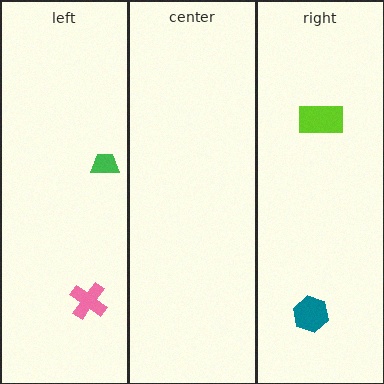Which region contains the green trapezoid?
The left region.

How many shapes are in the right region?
2.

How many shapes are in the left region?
2.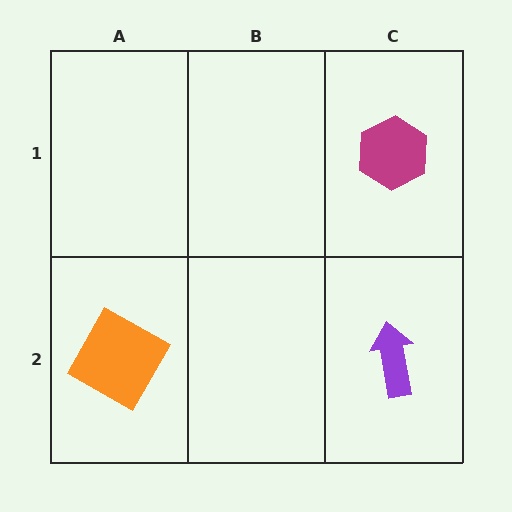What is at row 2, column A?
An orange square.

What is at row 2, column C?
A purple arrow.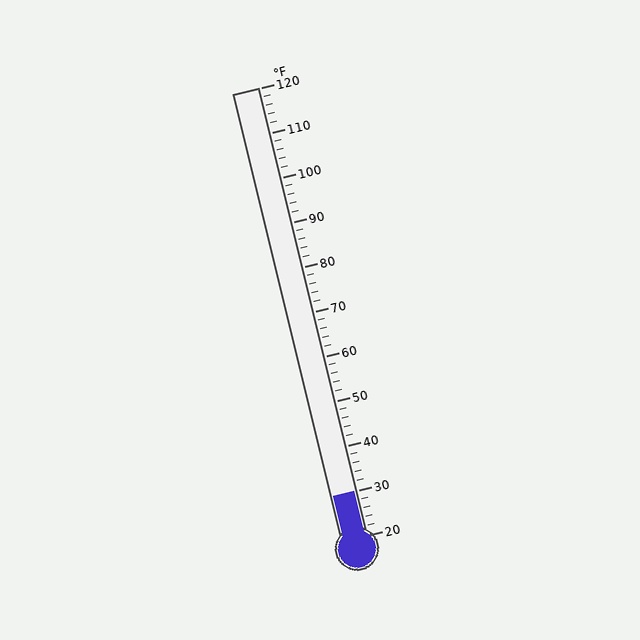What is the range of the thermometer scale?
The thermometer scale ranges from 20°F to 120°F.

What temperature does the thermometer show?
The thermometer shows approximately 30°F.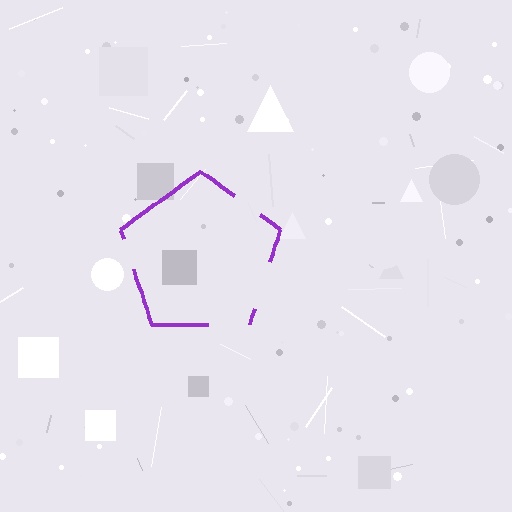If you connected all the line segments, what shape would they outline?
They would outline a pentagon.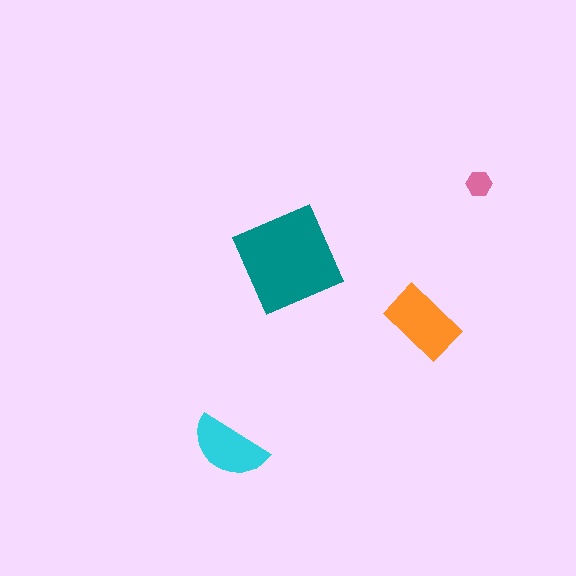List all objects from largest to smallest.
The teal diamond, the orange rectangle, the cyan semicircle, the pink hexagon.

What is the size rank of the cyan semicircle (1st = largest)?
3rd.